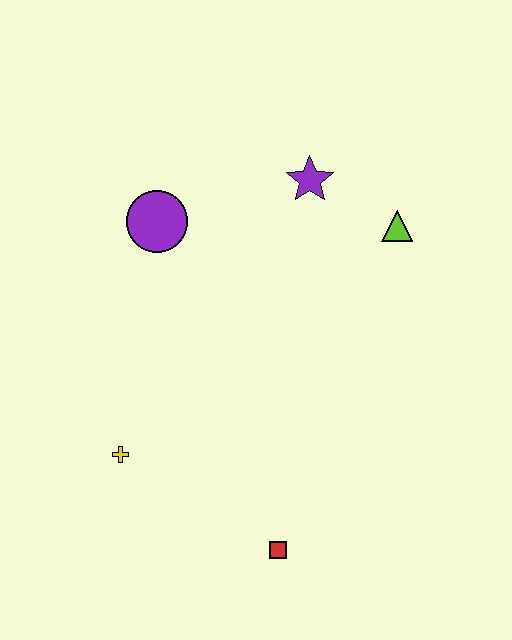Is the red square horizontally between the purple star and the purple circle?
Yes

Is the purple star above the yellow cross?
Yes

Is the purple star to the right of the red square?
Yes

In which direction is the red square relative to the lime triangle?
The red square is below the lime triangle.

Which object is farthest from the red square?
The purple star is farthest from the red square.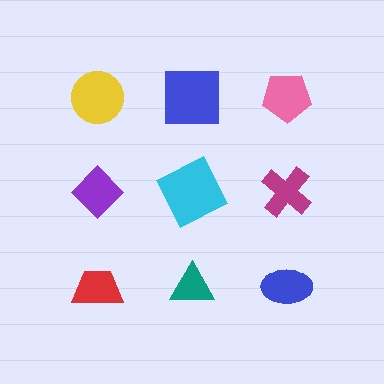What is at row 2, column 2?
A cyan square.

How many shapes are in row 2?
3 shapes.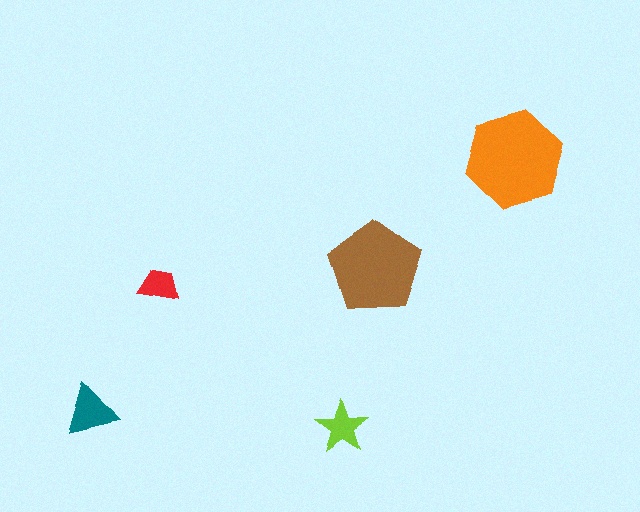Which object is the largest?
The orange hexagon.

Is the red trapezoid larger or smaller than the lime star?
Smaller.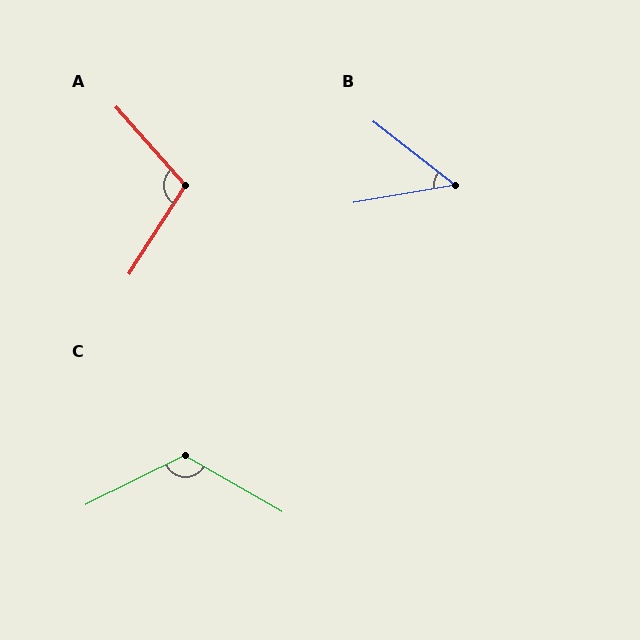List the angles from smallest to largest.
B (47°), A (106°), C (124°).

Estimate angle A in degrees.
Approximately 106 degrees.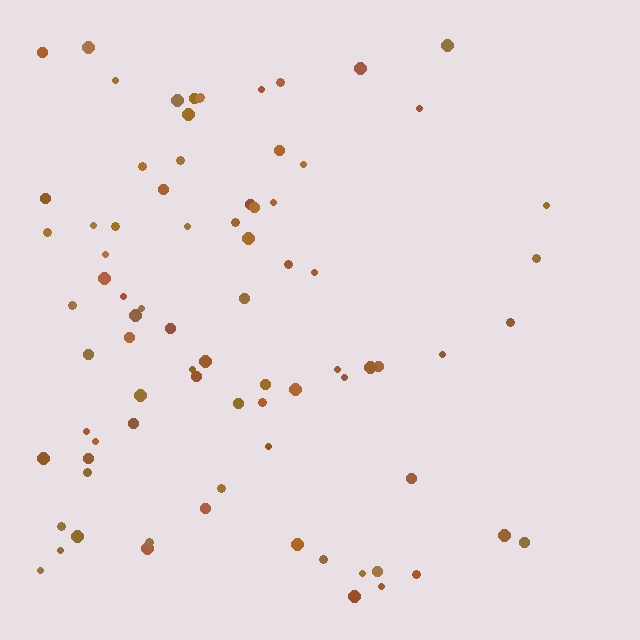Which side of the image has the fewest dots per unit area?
The right.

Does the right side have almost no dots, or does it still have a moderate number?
Still a moderate number, just noticeably fewer than the left.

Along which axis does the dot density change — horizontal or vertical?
Horizontal.